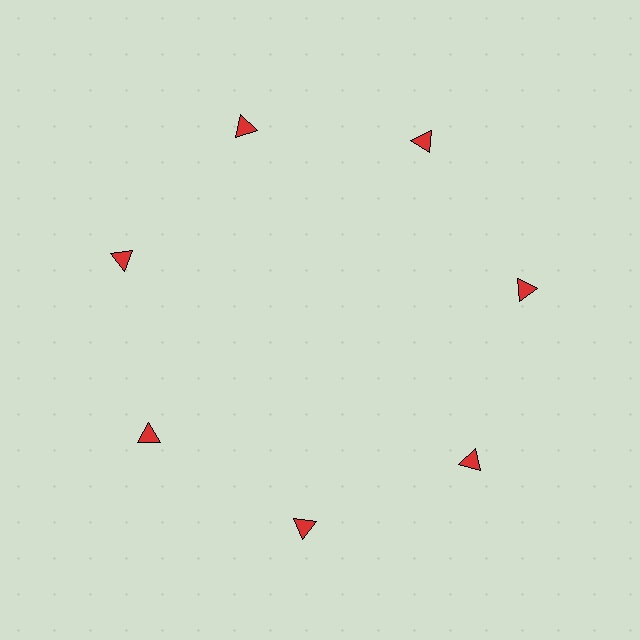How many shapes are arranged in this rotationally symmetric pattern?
There are 7 shapes, arranged in 7 groups of 1.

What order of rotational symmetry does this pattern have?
This pattern has 7-fold rotational symmetry.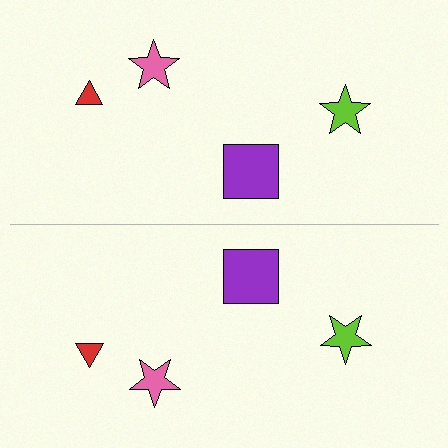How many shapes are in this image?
There are 8 shapes in this image.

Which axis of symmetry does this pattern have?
The pattern has a horizontal axis of symmetry running through the center of the image.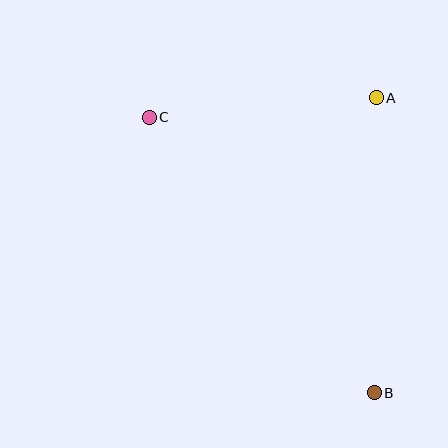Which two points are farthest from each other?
Points B and C are farthest from each other.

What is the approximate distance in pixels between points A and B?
The distance between A and B is approximately 295 pixels.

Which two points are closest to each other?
Points A and C are closest to each other.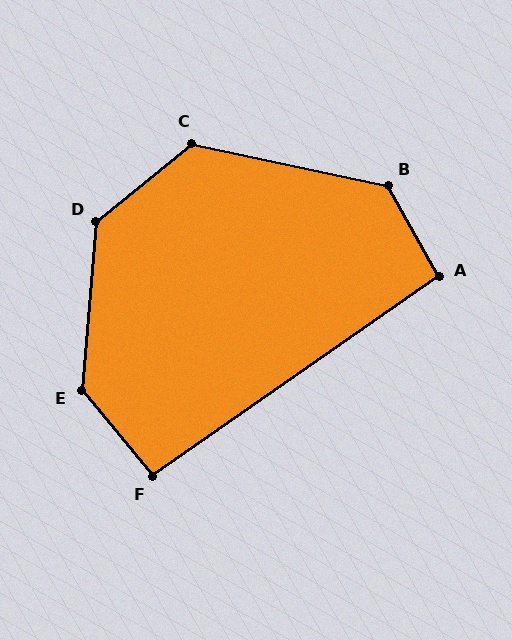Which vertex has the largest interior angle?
E, at approximately 136 degrees.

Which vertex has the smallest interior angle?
F, at approximately 94 degrees.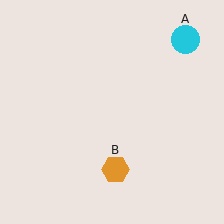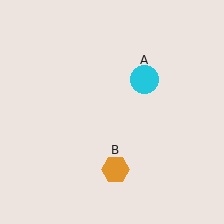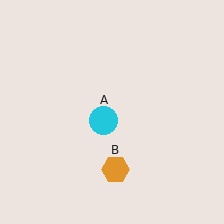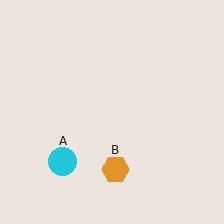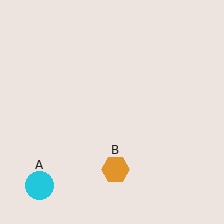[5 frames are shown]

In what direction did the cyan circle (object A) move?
The cyan circle (object A) moved down and to the left.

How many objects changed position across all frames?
1 object changed position: cyan circle (object A).